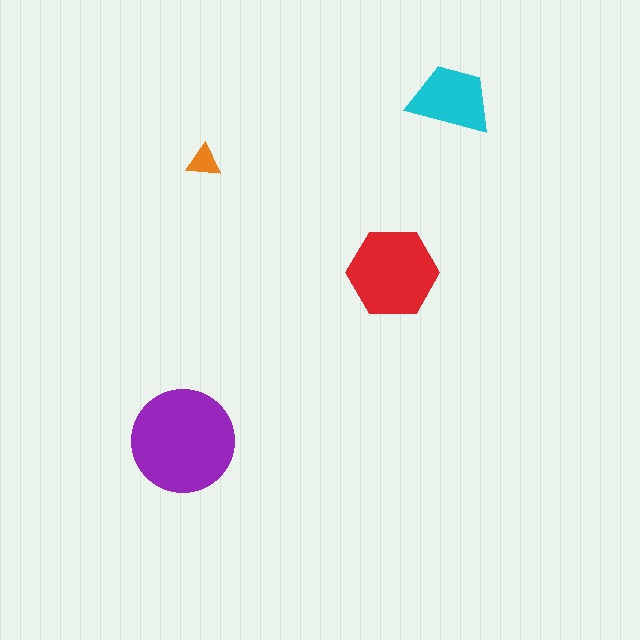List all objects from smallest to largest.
The orange triangle, the cyan trapezoid, the red hexagon, the purple circle.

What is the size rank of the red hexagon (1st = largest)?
2nd.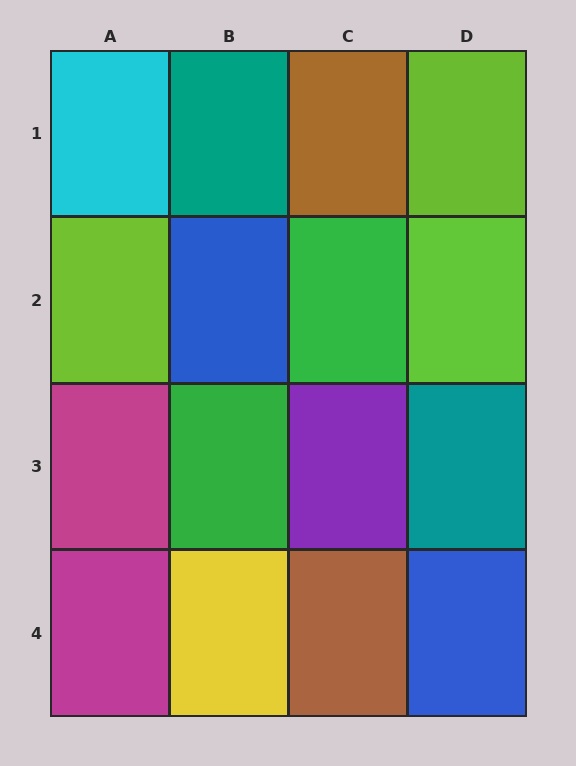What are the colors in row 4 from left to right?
Magenta, yellow, brown, blue.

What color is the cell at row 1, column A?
Cyan.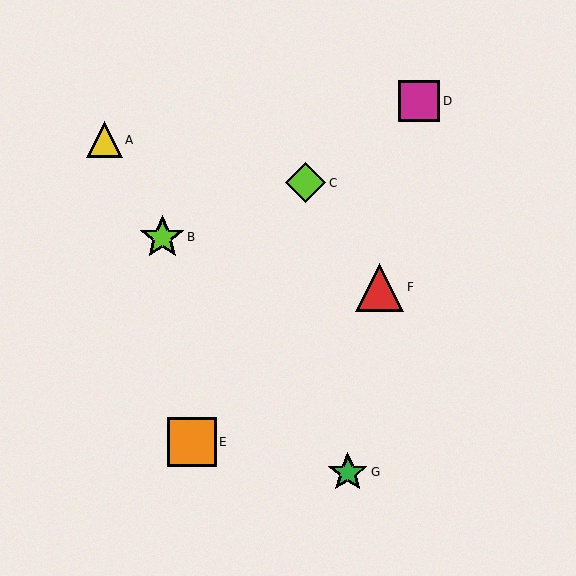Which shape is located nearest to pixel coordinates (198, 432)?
The orange square (labeled E) at (192, 442) is nearest to that location.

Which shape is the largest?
The orange square (labeled E) is the largest.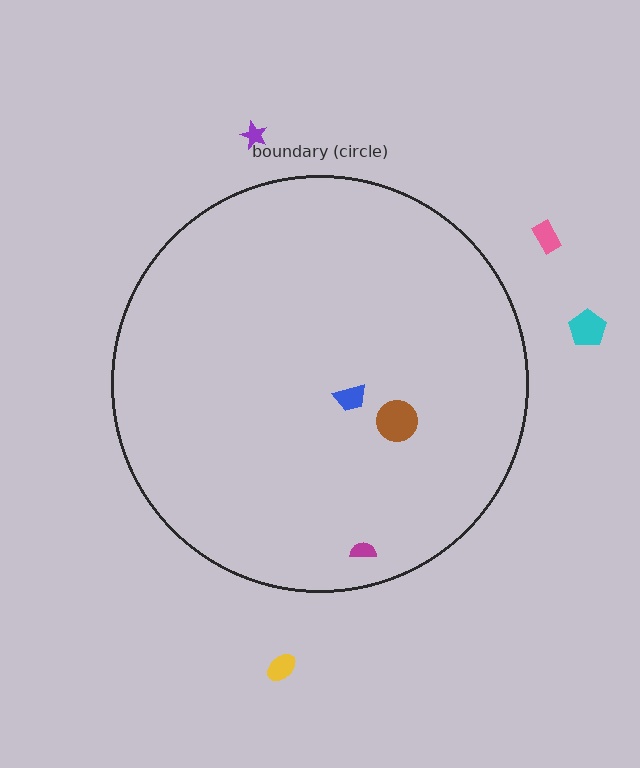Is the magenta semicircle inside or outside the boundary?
Inside.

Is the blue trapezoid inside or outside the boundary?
Inside.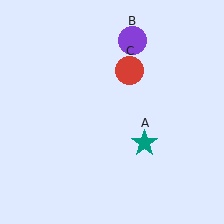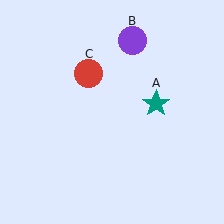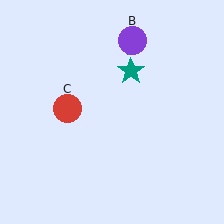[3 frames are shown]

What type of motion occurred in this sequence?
The teal star (object A), red circle (object C) rotated counterclockwise around the center of the scene.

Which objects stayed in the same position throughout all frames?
Purple circle (object B) remained stationary.